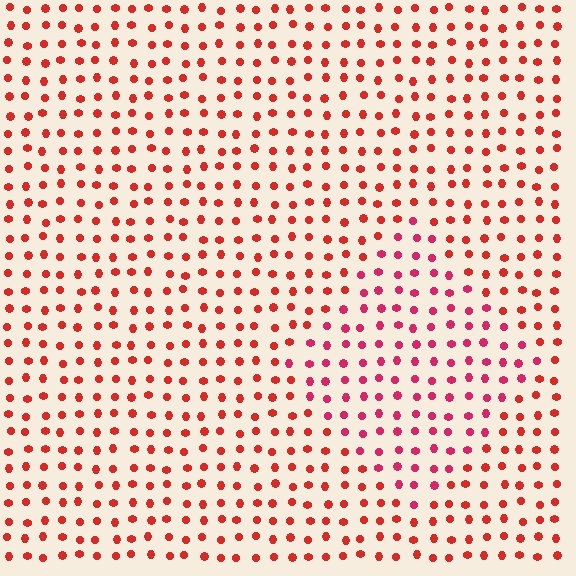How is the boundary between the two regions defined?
The boundary is defined purely by a slight shift in hue (about 24 degrees). Spacing, size, and orientation are identical on both sides.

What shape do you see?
I see a diamond.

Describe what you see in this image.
The image is filled with small red elements in a uniform arrangement. A diamond-shaped region is visible where the elements are tinted to a slightly different hue, forming a subtle color boundary.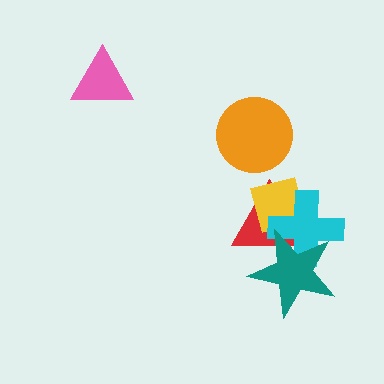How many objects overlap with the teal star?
3 objects overlap with the teal star.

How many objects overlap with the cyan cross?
3 objects overlap with the cyan cross.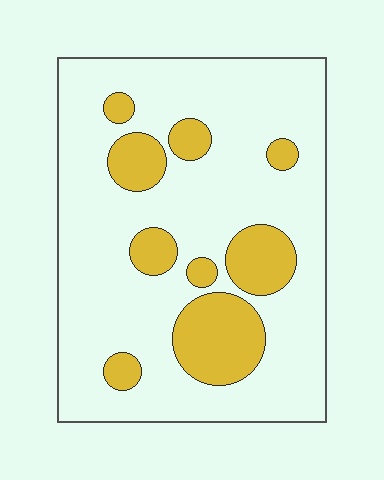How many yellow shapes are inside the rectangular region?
9.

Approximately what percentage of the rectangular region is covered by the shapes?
Approximately 20%.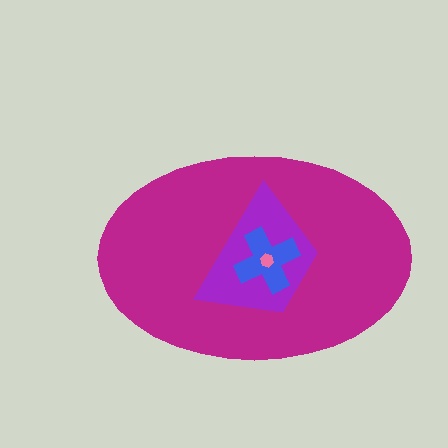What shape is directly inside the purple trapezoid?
The blue cross.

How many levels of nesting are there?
4.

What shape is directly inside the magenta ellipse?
The purple trapezoid.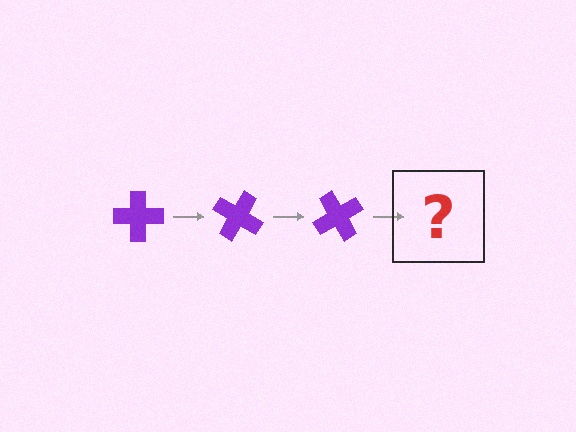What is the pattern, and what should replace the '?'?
The pattern is that the cross rotates 30 degrees each step. The '?' should be a purple cross rotated 90 degrees.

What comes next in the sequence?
The next element should be a purple cross rotated 90 degrees.